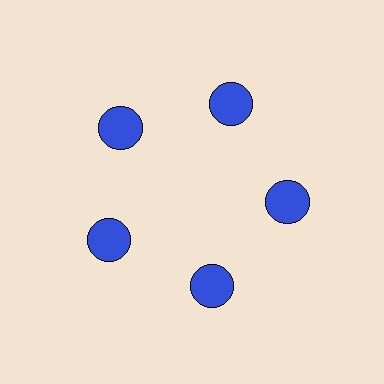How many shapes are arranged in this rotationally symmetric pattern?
There are 5 shapes, arranged in 5 groups of 1.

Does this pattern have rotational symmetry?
Yes, this pattern has 5-fold rotational symmetry. It looks the same after rotating 72 degrees around the center.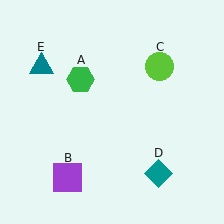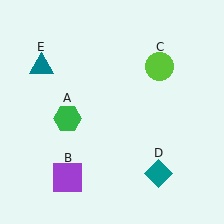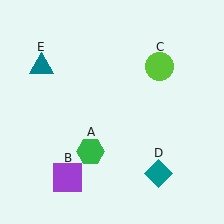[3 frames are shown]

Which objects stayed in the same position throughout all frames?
Purple square (object B) and lime circle (object C) and teal diamond (object D) and teal triangle (object E) remained stationary.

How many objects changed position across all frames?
1 object changed position: green hexagon (object A).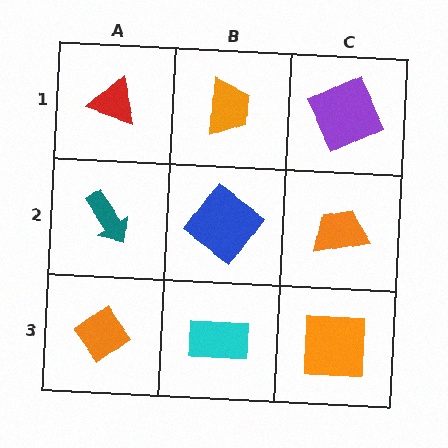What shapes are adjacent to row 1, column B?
A blue diamond (row 2, column B), a red triangle (row 1, column A), a purple square (row 1, column C).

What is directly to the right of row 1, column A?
An orange trapezoid.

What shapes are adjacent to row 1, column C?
An orange trapezoid (row 2, column C), an orange trapezoid (row 1, column B).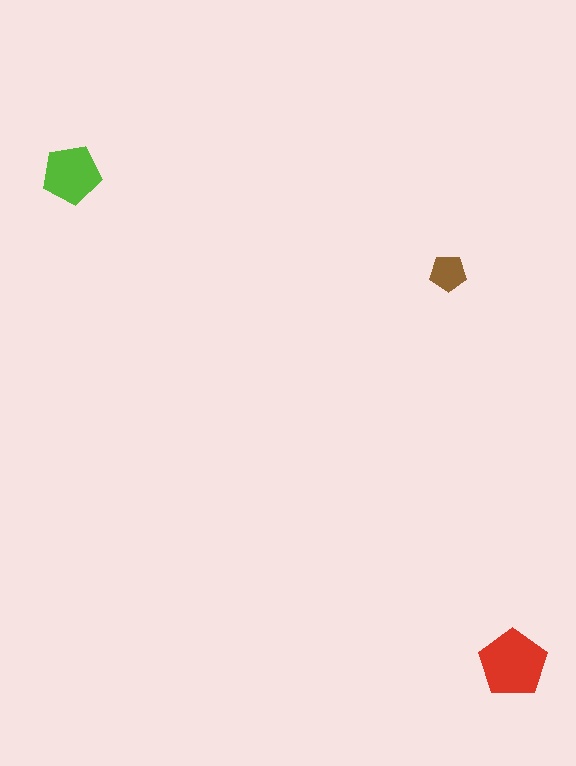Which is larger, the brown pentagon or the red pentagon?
The red one.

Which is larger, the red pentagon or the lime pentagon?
The red one.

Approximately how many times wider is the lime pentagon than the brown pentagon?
About 1.5 times wider.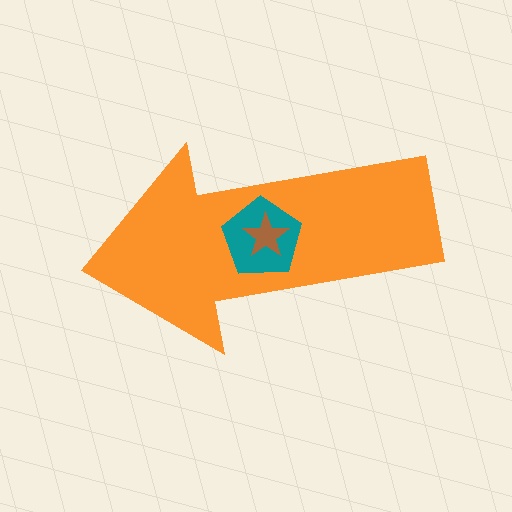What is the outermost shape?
The orange arrow.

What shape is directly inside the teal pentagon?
The brown star.